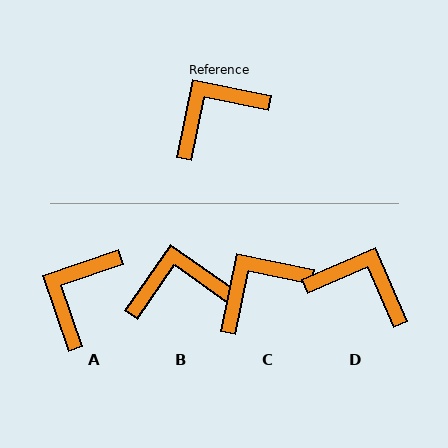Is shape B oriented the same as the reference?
No, it is off by about 23 degrees.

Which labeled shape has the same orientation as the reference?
C.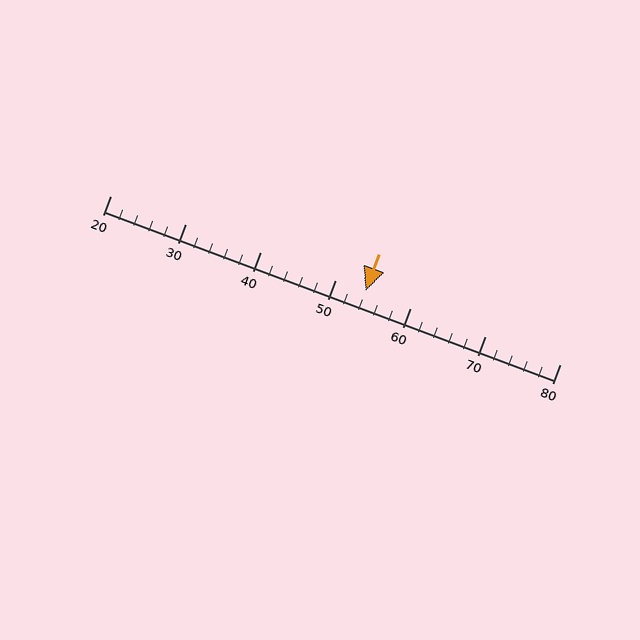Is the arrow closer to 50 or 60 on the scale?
The arrow is closer to 50.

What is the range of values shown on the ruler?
The ruler shows values from 20 to 80.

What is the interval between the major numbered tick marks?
The major tick marks are spaced 10 units apart.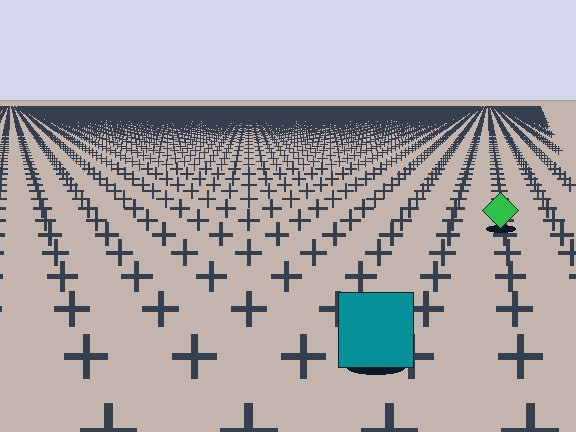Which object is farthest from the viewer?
The green diamond is farthest from the viewer. It appears smaller and the ground texture around it is denser.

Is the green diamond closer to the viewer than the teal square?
No. The teal square is closer — you can tell from the texture gradient: the ground texture is coarser near it.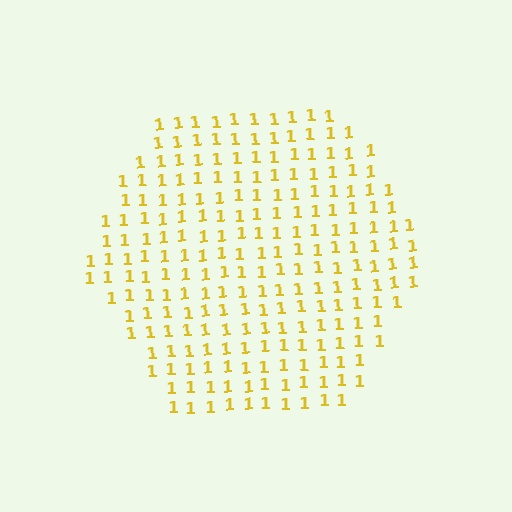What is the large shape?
The large shape is a hexagon.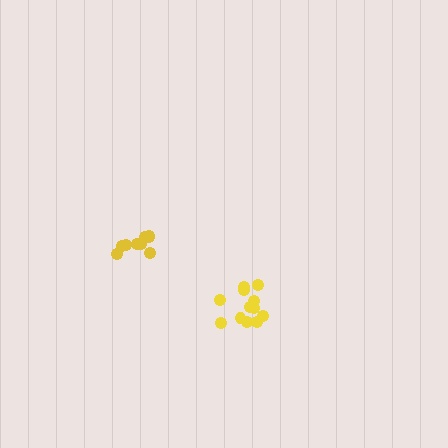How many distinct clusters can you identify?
There are 2 distinct clusters.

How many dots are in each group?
Group 1: 9 dots, Group 2: 12 dots (21 total).